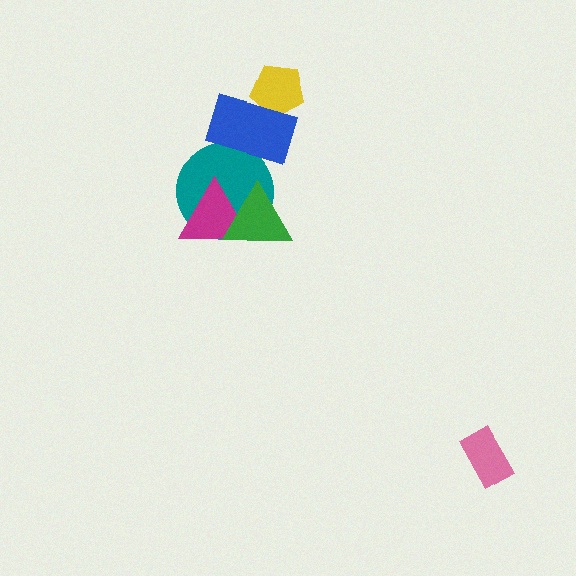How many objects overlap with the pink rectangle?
0 objects overlap with the pink rectangle.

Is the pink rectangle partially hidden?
No, no other shape covers it.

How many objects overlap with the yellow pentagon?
1 object overlaps with the yellow pentagon.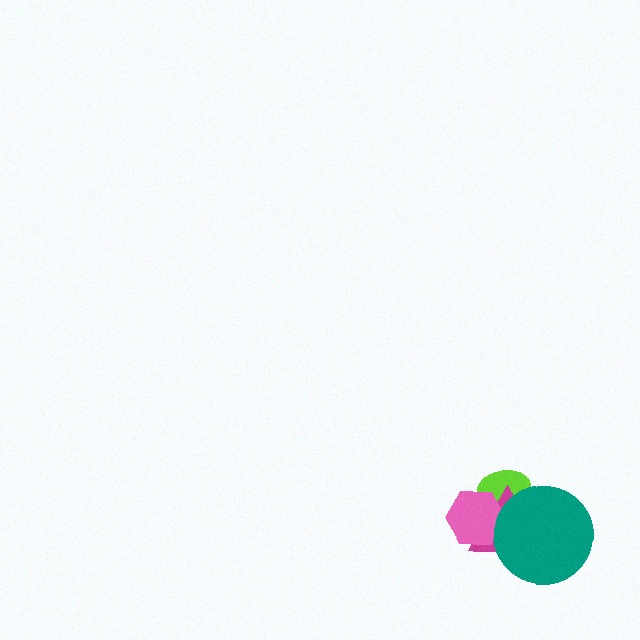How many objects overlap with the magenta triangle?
3 objects overlap with the magenta triangle.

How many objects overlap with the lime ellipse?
3 objects overlap with the lime ellipse.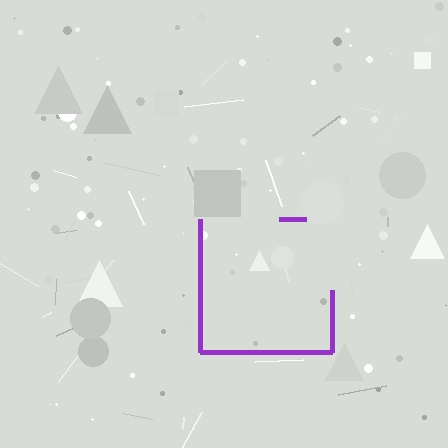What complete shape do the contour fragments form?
The contour fragments form a square.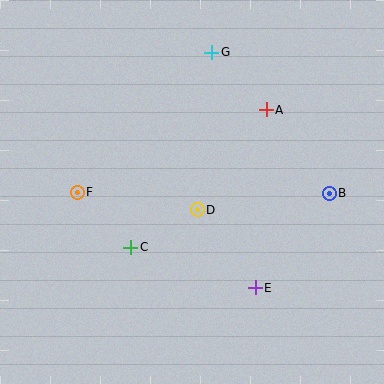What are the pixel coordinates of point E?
Point E is at (255, 288).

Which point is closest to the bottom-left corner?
Point C is closest to the bottom-left corner.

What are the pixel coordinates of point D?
Point D is at (197, 210).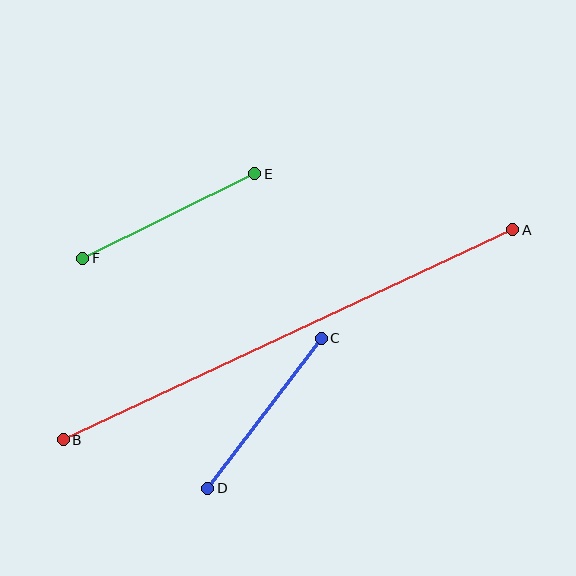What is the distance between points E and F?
The distance is approximately 192 pixels.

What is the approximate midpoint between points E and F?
The midpoint is at approximately (169, 216) pixels.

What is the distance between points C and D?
The distance is approximately 188 pixels.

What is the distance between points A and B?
The distance is approximately 496 pixels.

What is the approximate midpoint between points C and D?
The midpoint is at approximately (264, 413) pixels.